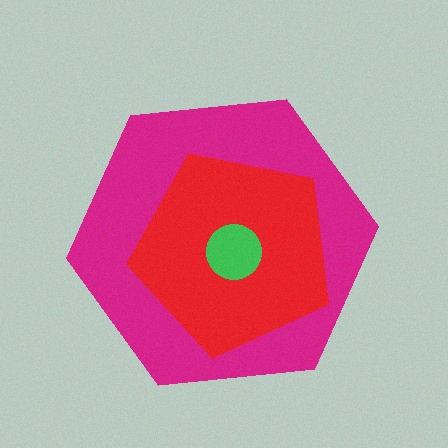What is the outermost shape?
The magenta hexagon.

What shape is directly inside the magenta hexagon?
The red pentagon.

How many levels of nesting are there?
3.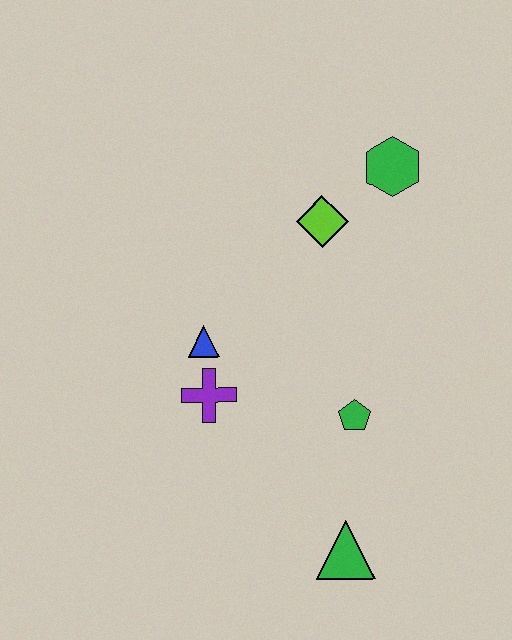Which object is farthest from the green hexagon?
The green triangle is farthest from the green hexagon.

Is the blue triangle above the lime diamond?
No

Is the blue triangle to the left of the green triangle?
Yes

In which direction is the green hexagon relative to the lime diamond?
The green hexagon is to the right of the lime diamond.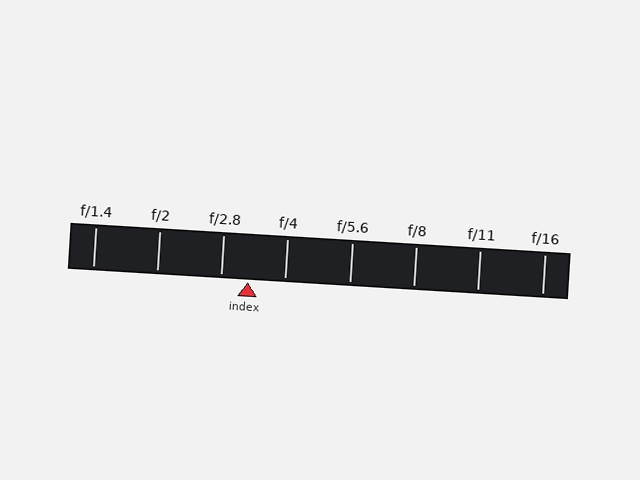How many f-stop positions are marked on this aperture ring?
There are 8 f-stop positions marked.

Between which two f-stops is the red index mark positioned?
The index mark is between f/2.8 and f/4.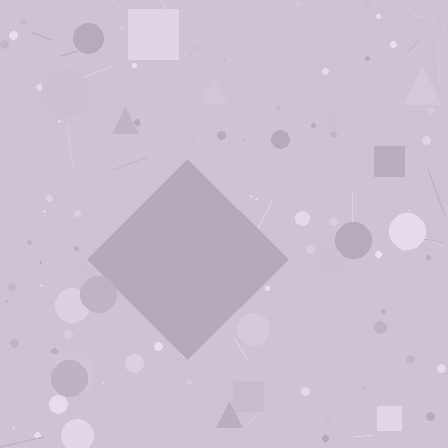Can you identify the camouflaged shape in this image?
The camouflaged shape is a diamond.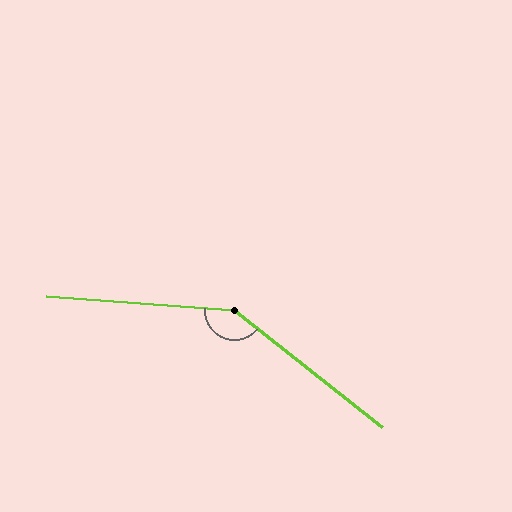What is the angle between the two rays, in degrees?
Approximately 146 degrees.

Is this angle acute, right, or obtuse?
It is obtuse.